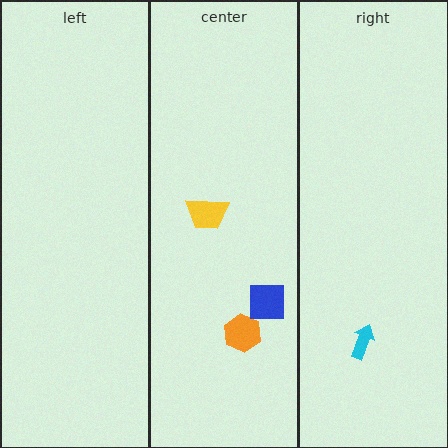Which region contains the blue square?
The center region.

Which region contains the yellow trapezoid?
The center region.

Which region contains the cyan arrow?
The right region.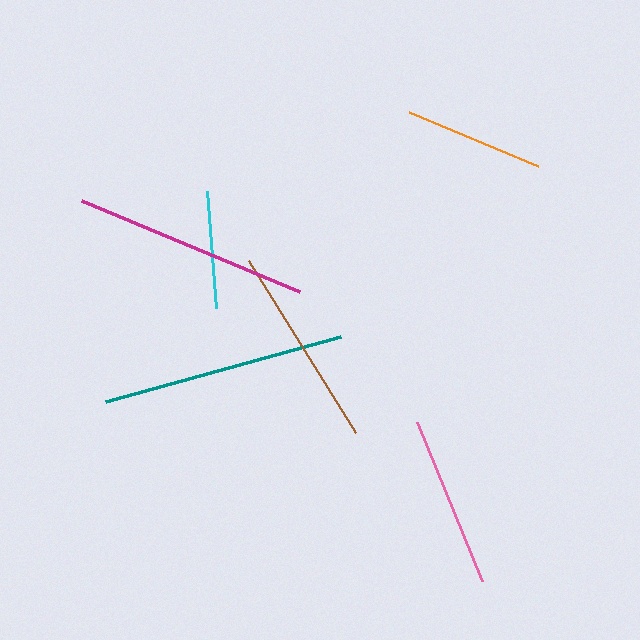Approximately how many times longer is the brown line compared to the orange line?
The brown line is approximately 1.5 times the length of the orange line.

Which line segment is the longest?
The teal line is the longest at approximately 244 pixels.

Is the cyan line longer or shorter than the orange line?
The orange line is longer than the cyan line.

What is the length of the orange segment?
The orange segment is approximately 139 pixels long.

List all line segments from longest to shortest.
From longest to shortest: teal, magenta, brown, pink, orange, cyan.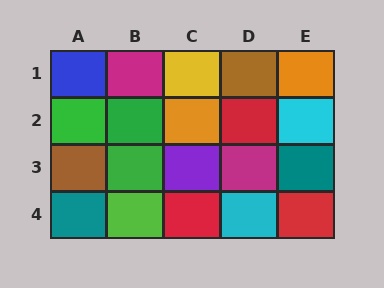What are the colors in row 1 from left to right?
Blue, magenta, yellow, brown, orange.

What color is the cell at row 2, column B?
Green.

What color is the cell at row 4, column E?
Red.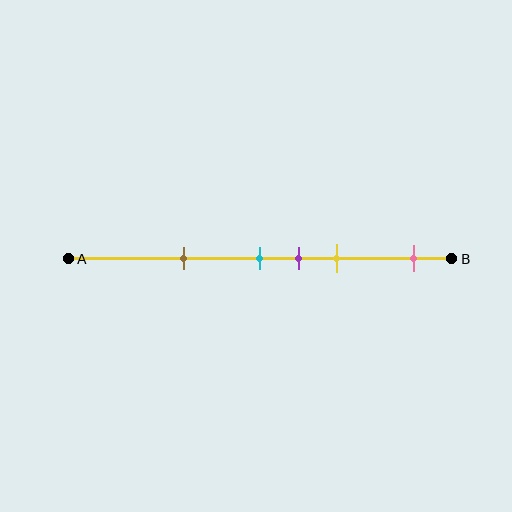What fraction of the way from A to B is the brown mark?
The brown mark is approximately 30% (0.3) of the way from A to B.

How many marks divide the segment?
There are 5 marks dividing the segment.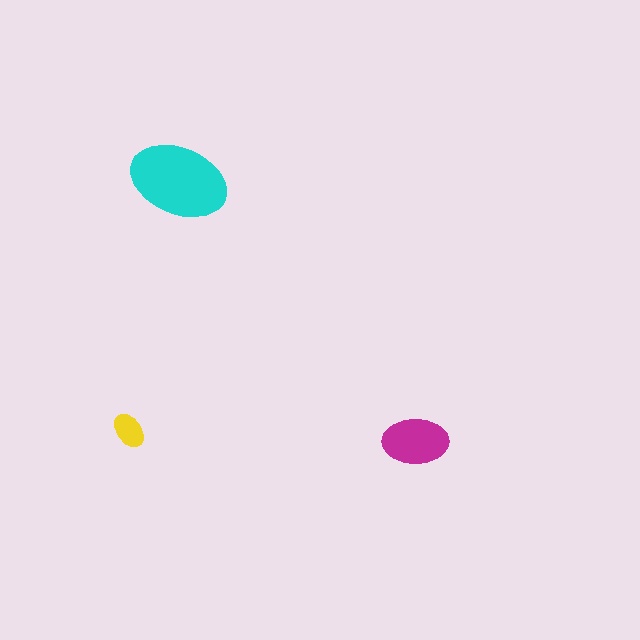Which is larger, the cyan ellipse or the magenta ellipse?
The cyan one.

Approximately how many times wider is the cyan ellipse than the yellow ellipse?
About 3 times wider.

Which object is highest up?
The cyan ellipse is topmost.